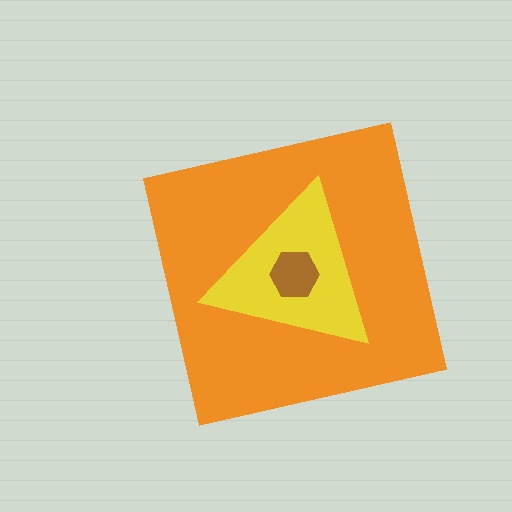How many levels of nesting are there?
3.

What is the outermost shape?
The orange square.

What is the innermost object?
The brown hexagon.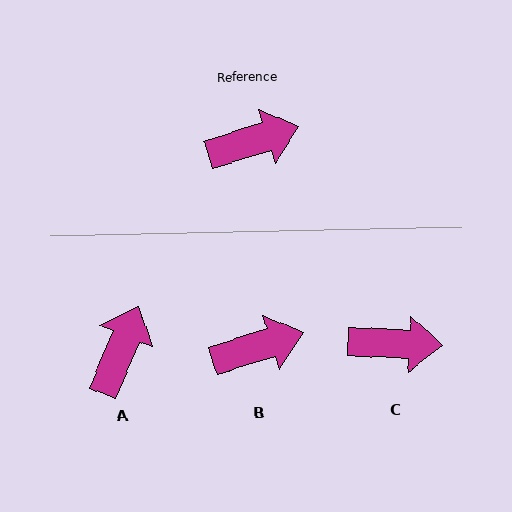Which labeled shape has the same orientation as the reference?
B.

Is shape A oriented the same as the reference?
No, it is off by about 50 degrees.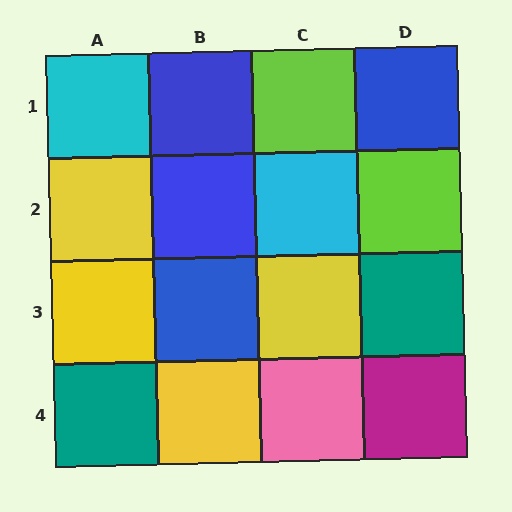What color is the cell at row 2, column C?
Cyan.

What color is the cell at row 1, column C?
Lime.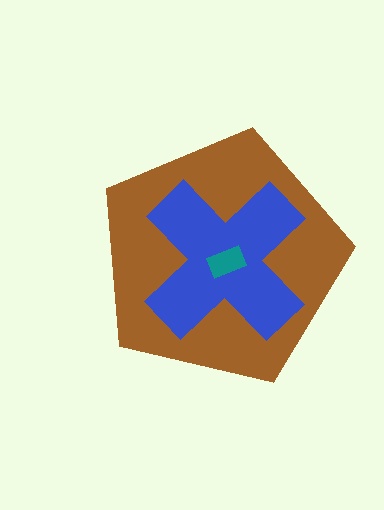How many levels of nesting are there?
3.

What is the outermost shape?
The brown pentagon.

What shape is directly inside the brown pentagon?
The blue cross.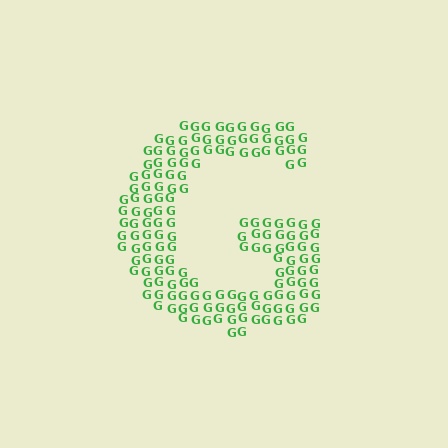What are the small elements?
The small elements are letter G's.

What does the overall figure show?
The overall figure shows the letter G.